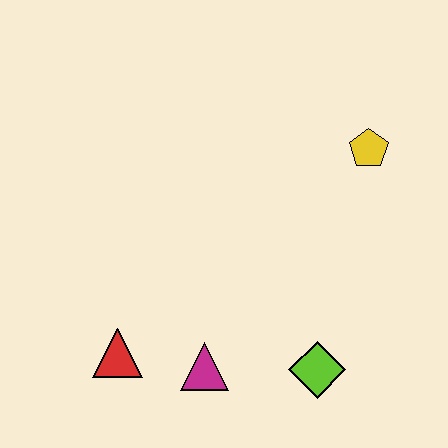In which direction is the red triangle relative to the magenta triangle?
The red triangle is to the left of the magenta triangle.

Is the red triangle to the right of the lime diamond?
No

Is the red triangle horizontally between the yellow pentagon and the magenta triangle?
No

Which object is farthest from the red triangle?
The yellow pentagon is farthest from the red triangle.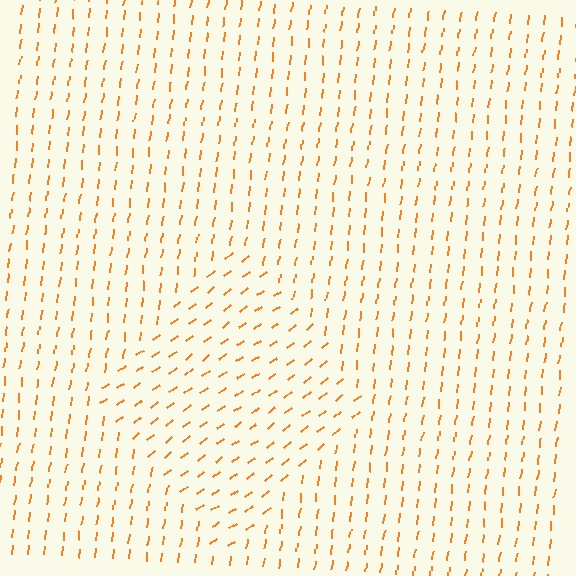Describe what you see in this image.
The image is filled with small orange line segments. A diamond region in the image has lines oriented differently from the surrounding lines, creating a visible texture boundary.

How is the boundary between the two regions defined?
The boundary is defined purely by a change in line orientation (approximately 45 degrees difference). All lines are the same color and thickness.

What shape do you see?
I see a diamond.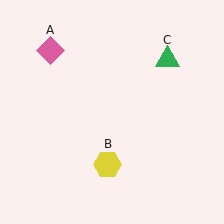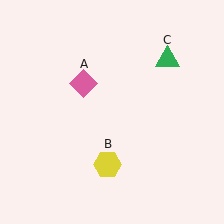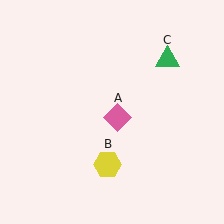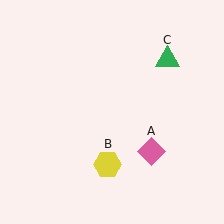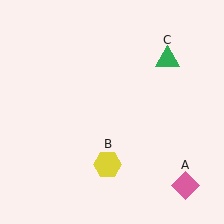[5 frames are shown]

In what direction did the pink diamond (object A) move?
The pink diamond (object A) moved down and to the right.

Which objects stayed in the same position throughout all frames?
Yellow hexagon (object B) and green triangle (object C) remained stationary.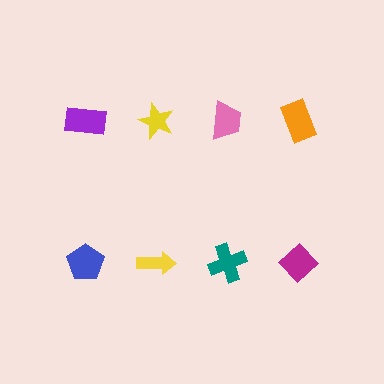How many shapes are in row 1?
4 shapes.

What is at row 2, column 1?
A blue pentagon.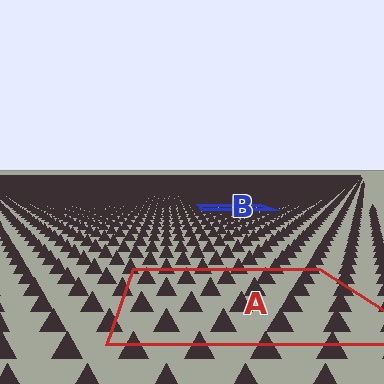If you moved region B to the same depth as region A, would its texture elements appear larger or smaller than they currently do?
They would appear larger. At a closer depth, the same texture elements are projected at a bigger on-screen size.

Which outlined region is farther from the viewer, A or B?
Region B is farther from the viewer — the texture elements inside it appear smaller and more densely packed.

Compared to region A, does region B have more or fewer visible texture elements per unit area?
Region B has more texture elements per unit area — they are packed more densely because it is farther away.